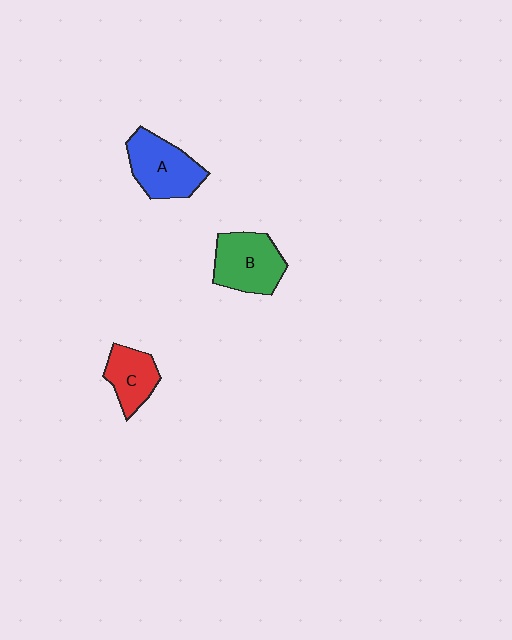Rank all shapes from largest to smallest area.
From largest to smallest: A (blue), B (green), C (red).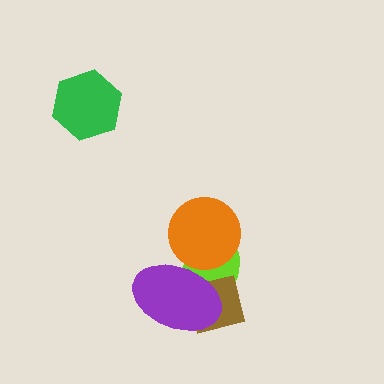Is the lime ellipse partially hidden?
Yes, it is partially covered by another shape.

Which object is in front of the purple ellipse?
The orange circle is in front of the purple ellipse.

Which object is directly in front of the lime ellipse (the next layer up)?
The brown square is directly in front of the lime ellipse.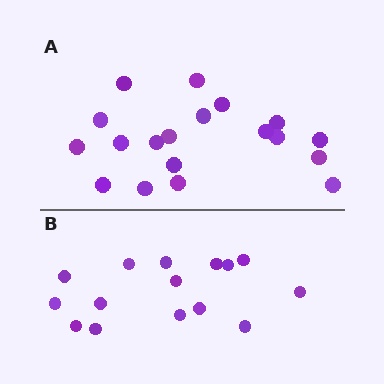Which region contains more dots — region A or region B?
Region A (the top region) has more dots.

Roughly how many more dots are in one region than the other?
Region A has about 4 more dots than region B.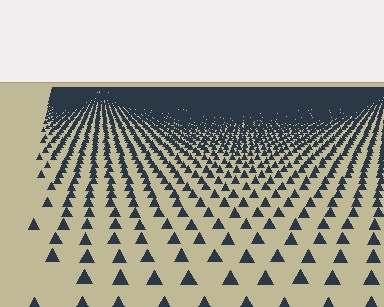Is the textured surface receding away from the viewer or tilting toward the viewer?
The surface is receding away from the viewer. Texture elements get smaller and denser toward the top.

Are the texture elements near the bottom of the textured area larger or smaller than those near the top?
Larger. Near the bottom, elements are closer to the viewer and appear at a bigger on-screen size.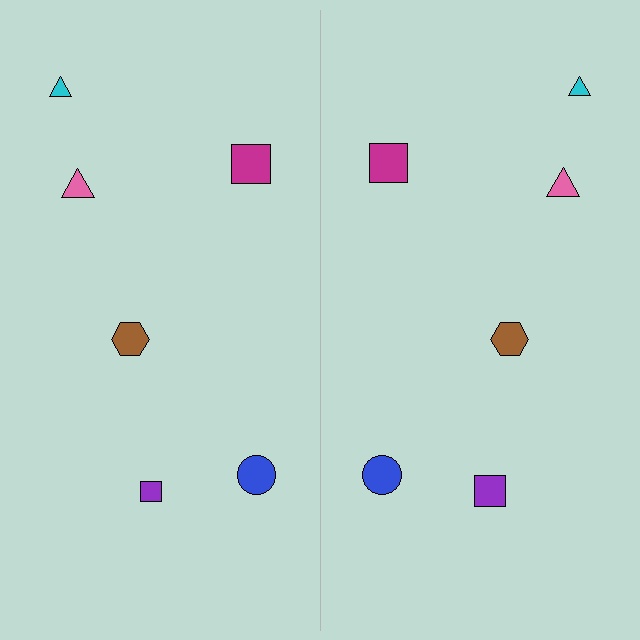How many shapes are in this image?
There are 12 shapes in this image.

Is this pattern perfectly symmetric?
No, the pattern is not perfectly symmetric. The purple square on the right side has a different size than its mirror counterpart.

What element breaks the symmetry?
The purple square on the right side has a different size than its mirror counterpart.